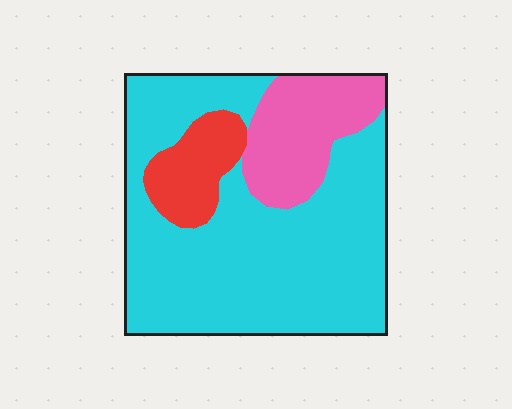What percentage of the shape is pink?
Pink takes up about one fifth (1/5) of the shape.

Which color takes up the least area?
Red, at roughly 10%.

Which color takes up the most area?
Cyan, at roughly 70%.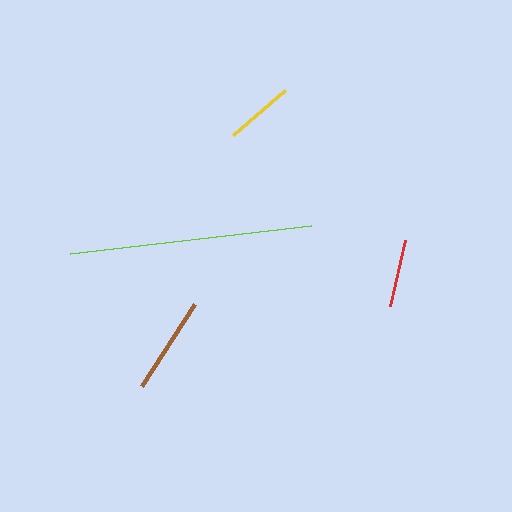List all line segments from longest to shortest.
From longest to shortest: lime, brown, yellow, red.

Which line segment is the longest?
The lime line is the longest at approximately 243 pixels.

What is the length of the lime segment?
The lime segment is approximately 243 pixels long.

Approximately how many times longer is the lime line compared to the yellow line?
The lime line is approximately 3.6 times the length of the yellow line.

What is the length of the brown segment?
The brown segment is approximately 97 pixels long.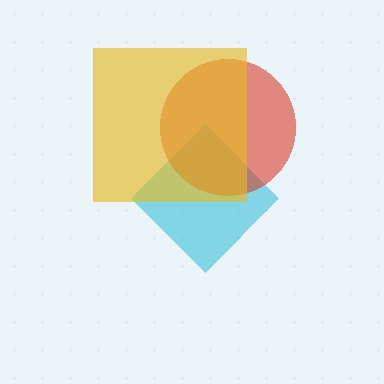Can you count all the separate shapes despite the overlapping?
Yes, there are 3 separate shapes.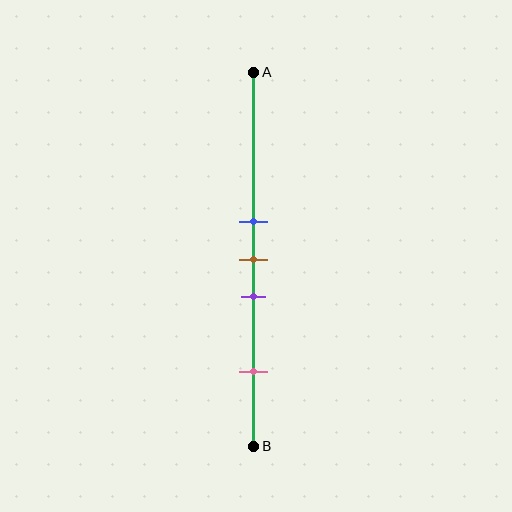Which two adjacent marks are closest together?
The blue and brown marks are the closest adjacent pair.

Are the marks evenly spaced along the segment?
No, the marks are not evenly spaced.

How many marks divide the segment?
There are 4 marks dividing the segment.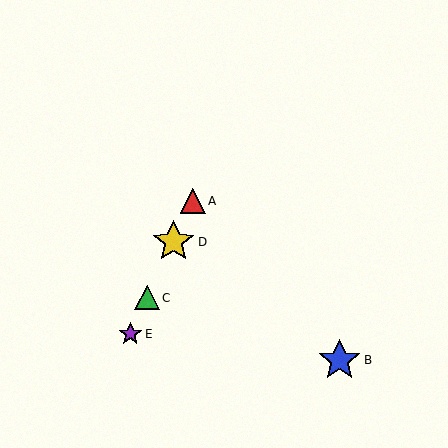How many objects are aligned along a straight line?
4 objects (A, C, D, E) are aligned along a straight line.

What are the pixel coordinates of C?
Object C is at (147, 298).